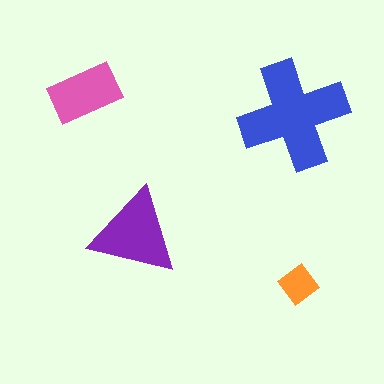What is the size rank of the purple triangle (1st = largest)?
2nd.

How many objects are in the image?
There are 4 objects in the image.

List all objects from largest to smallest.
The blue cross, the purple triangle, the pink rectangle, the orange diamond.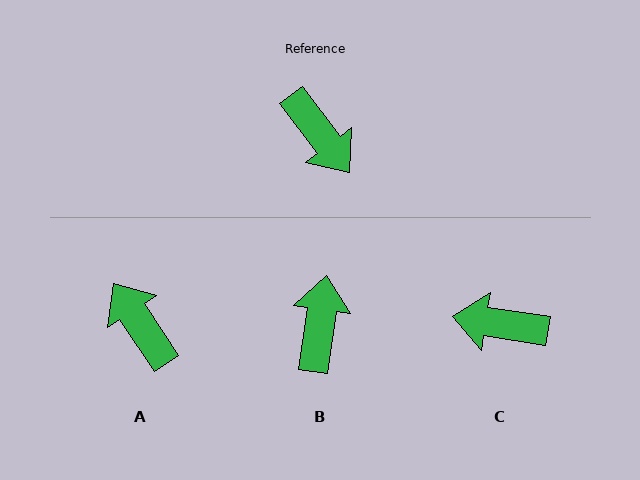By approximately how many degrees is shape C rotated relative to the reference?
Approximately 136 degrees clockwise.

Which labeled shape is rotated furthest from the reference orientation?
A, about 176 degrees away.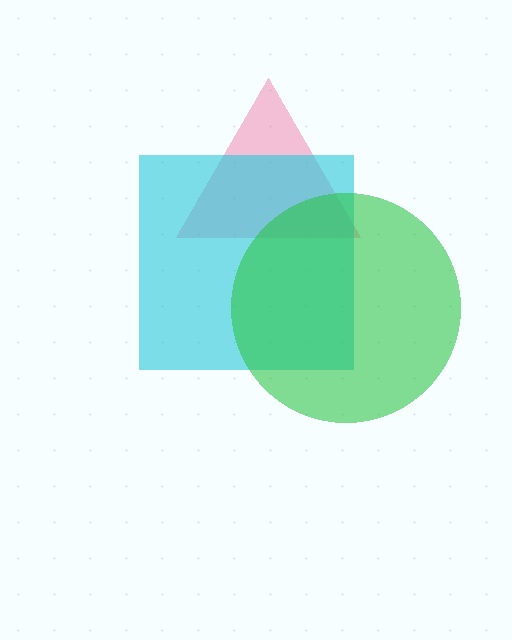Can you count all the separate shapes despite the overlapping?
Yes, there are 3 separate shapes.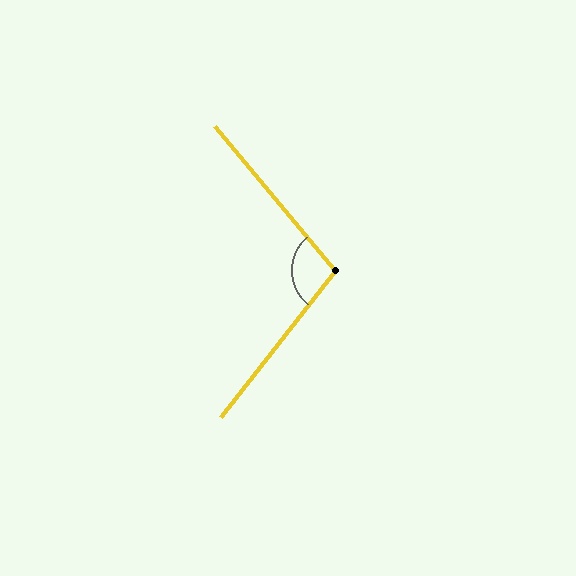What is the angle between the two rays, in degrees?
Approximately 103 degrees.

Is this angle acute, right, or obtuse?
It is obtuse.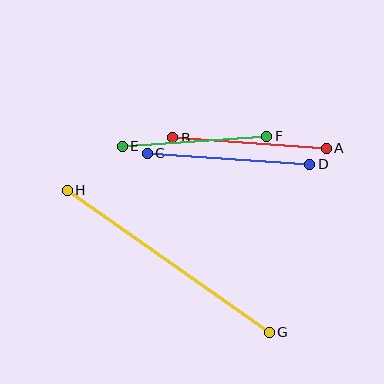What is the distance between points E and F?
The distance is approximately 145 pixels.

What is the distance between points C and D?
The distance is approximately 163 pixels.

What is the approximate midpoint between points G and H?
The midpoint is at approximately (168, 261) pixels.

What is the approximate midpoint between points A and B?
The midpoint is at approximately (249, 143) pixels.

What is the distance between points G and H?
The distance is approximately 247 pixels.